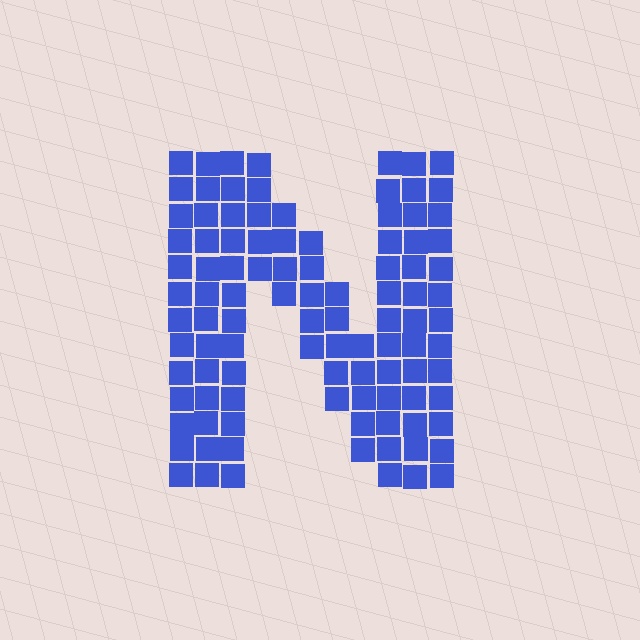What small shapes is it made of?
It is made of small squares.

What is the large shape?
The large shape is the letter N.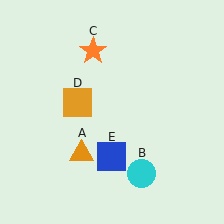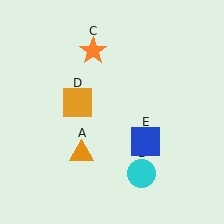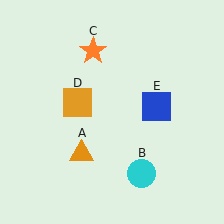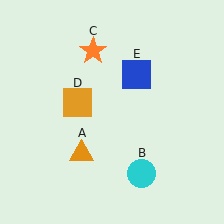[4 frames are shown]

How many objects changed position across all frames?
1 object changed position: blue square (object E).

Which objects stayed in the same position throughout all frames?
Orange triangle (object A) and cyan circle (object B) and orange star (object C) and orange square (object D) remained stationary.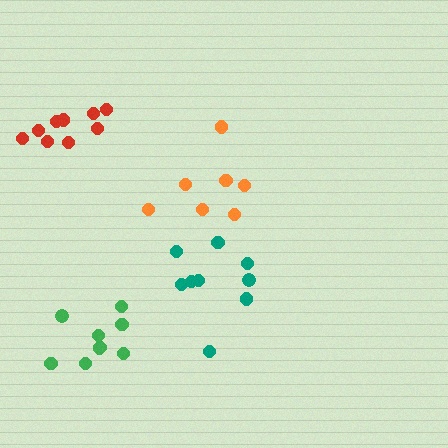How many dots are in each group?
Group 1: 9 dots, Group 2: 7 dots, Group 3: 10 dots, Group 4: 9 dots (35 total).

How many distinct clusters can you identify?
There are 4 distinct clusters.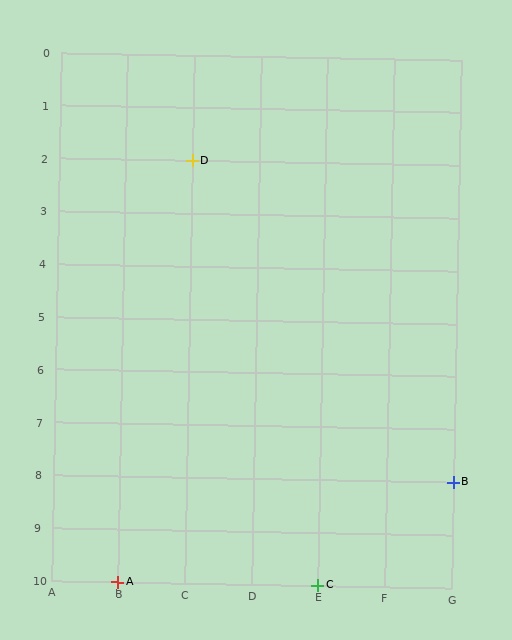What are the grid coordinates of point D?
Point D is at grid coordinates (C, 2).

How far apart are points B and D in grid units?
Points B and D are 4 columns and 6 rows apart (about 7.2 grid units diagonally).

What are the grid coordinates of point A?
Point A is at grid coordinates (B, 10).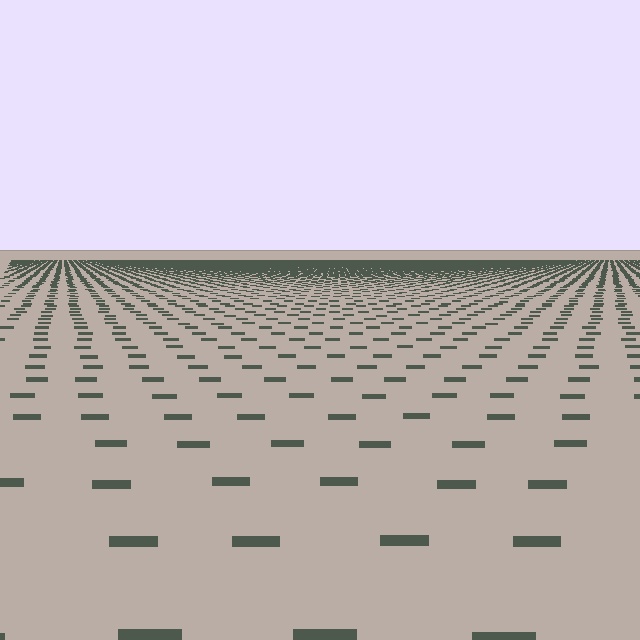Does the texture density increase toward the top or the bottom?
Density increases toward the top.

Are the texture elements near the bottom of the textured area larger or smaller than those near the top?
Larger. Near the bottom, elements are closer to the viewer and appear at a bigger on-screen size.